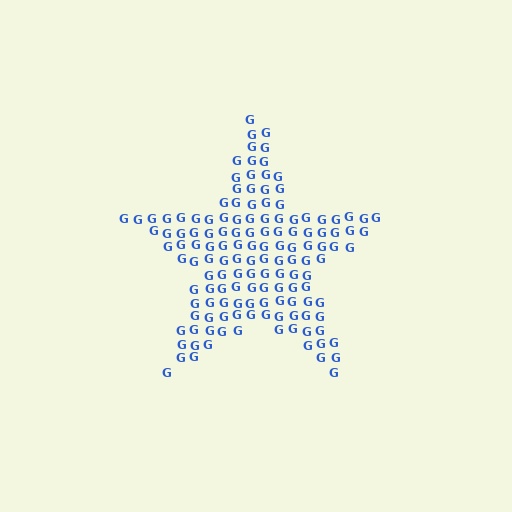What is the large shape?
The large shape is a star.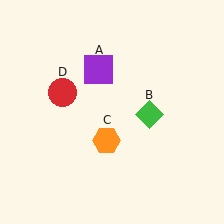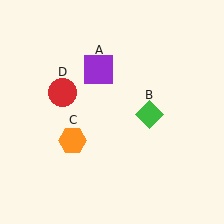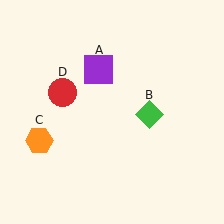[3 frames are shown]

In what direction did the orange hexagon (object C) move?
The orange hexagon (object C) moved left.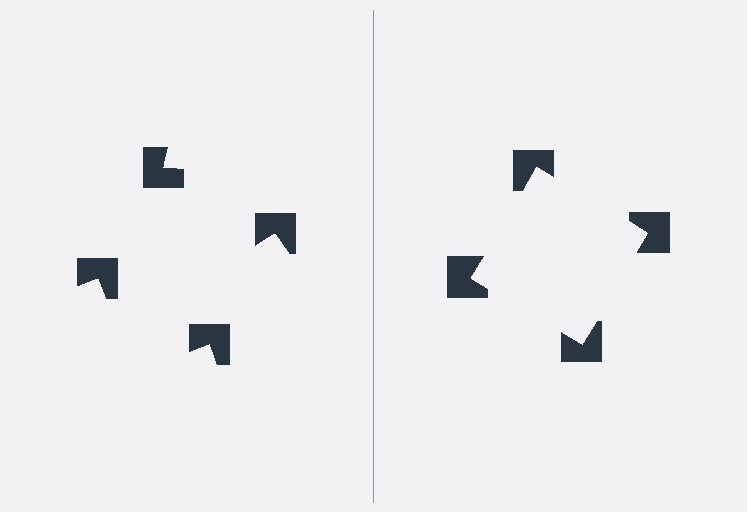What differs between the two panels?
The notched squares are positioned identically on both sides; only the wedge orientations differ. On the right they align to a square; on the left they are misaligned.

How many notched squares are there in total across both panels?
8 — 4 on each side.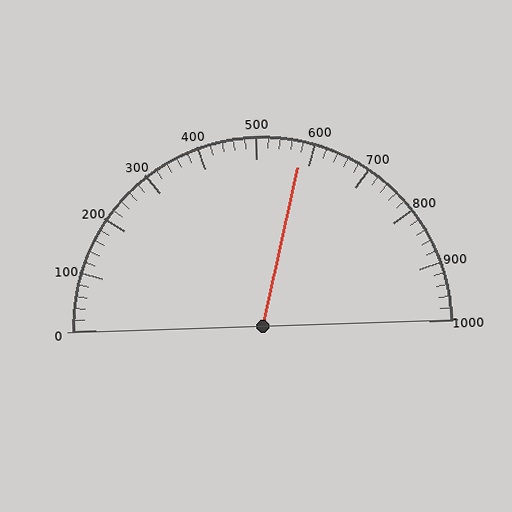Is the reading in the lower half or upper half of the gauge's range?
The reading is in the upper half of the range (0 to 1000).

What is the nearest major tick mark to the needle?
The nearest major tick mark is 600.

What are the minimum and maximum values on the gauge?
The gauge ranges from 0 to 1000.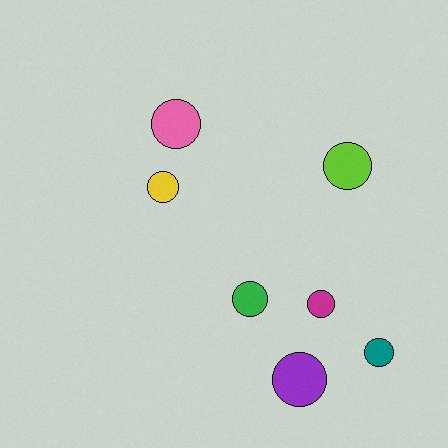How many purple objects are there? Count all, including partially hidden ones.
There is 1 purple object.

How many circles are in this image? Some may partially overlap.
There are 7 circles.